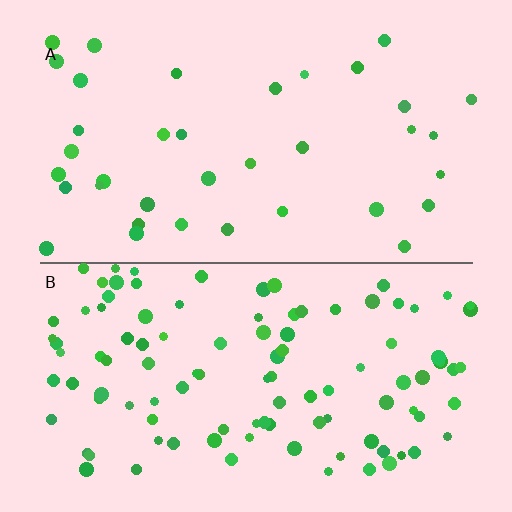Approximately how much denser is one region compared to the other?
Approximately 2.9× — region B over region A.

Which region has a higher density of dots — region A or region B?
B (the bottom).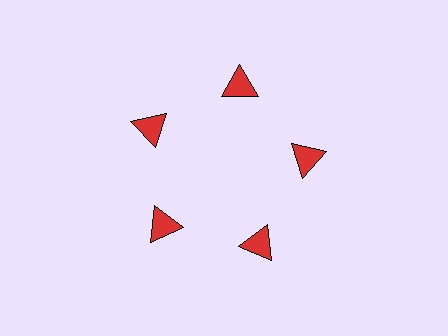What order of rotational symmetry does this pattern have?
This pattern has 5-fold rotational symmetry.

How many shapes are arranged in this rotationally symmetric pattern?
There are 5 shapes, arranged in 5 groups of 1.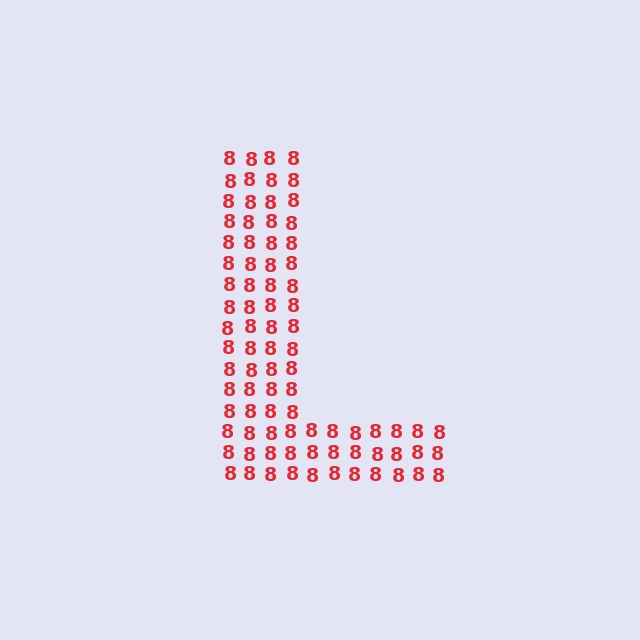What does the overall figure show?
The overall figure shows the letter L.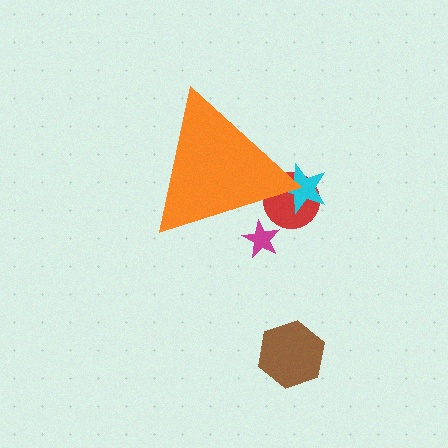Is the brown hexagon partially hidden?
No, the brown hexagon is fully visible.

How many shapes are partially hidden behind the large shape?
3 shapes are partially hidden.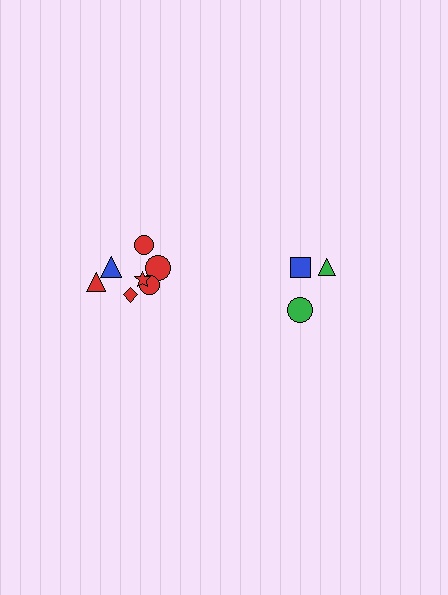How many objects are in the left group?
There are 7 objects.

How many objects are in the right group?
There are 3 objects.